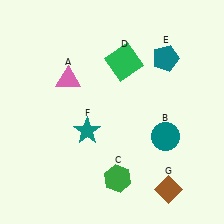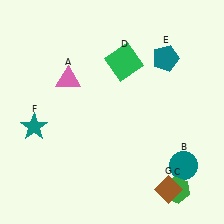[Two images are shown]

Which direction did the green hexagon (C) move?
The green hexagon (C) moved right.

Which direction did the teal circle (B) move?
The teal circle (B) moved down.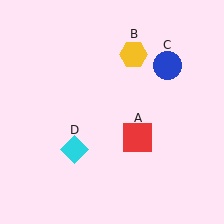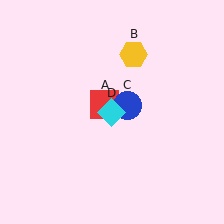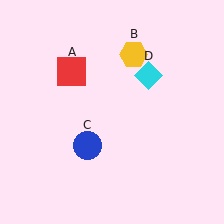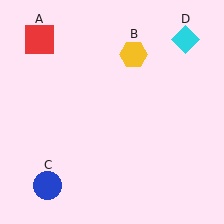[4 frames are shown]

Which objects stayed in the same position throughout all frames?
Yellow hexagon (object B) remained stationary.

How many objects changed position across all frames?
3 objects changed position: red square (object A), blue circle (object C), cyan diamond (object D).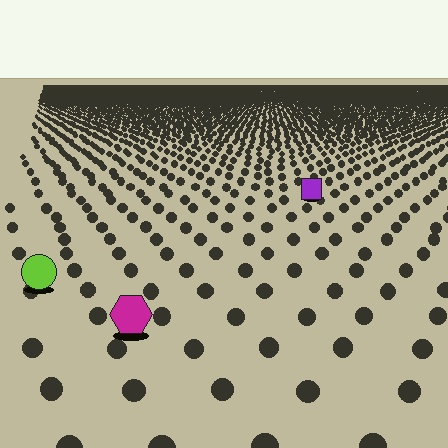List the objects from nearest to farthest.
From nearest to farthest: the magenta hexagon, the lime circle, the purple square.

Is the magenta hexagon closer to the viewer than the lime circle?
Yes. The magenta hexagon is closer — you can tell from the texture gradient: the ground texture is coarser near it.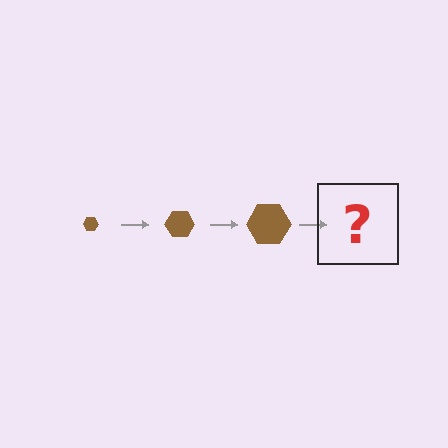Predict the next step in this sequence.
The next step is a brown hexagon, larger than the previous one.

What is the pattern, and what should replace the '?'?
The pattern is that the hexagon gets progressively larger each step. The '?' should be a brown hexagon, larger than the previous one.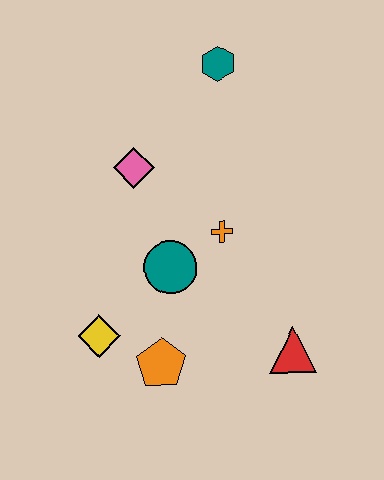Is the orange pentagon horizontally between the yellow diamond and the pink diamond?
No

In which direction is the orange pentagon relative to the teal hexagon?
The orange pentagon is below the teal hexagon.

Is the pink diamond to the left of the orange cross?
Yes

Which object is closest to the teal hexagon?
The pink diamond is closest to the teal hexagon.